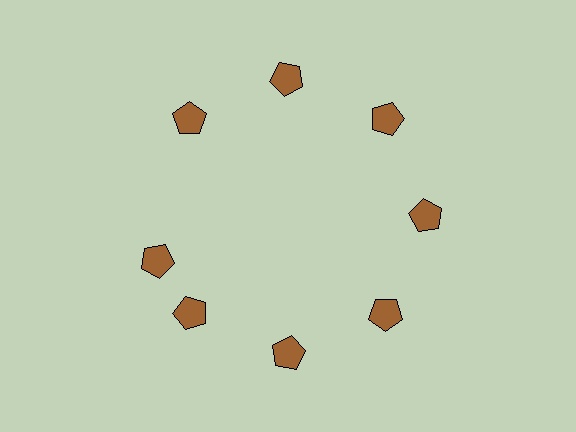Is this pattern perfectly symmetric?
No. The 8 brown pentagons are arranged in a ring, but one element near the 9 o'clock position is rotated out of alignment along the ring, breaking the 8-fold rotational symmetry.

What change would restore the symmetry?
The symmetry would be restored by rotating it back into even spacing with its neighbors so that all 8 pentagons sit at equal angles and equal distance from the center.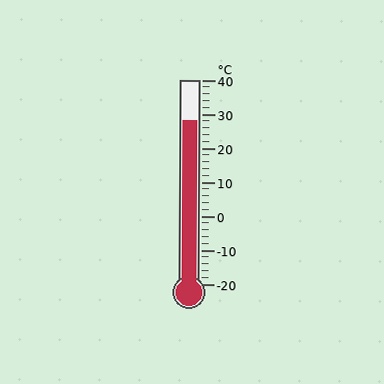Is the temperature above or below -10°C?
The temperature is above -10°C.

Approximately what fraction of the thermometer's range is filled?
The thermometer is filled to approximately 80% of its range.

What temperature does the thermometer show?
The thermometer shows approximately 28°C.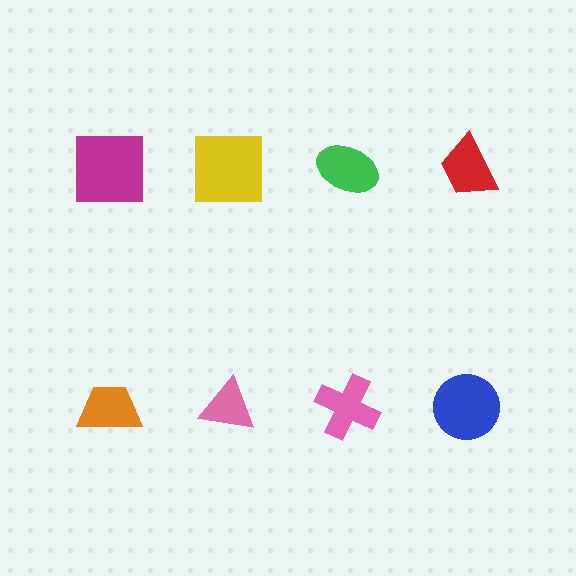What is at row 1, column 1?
A magenta square.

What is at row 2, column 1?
An orange trapezoid.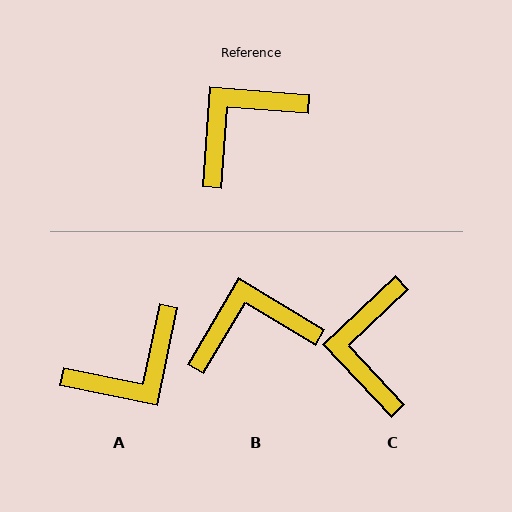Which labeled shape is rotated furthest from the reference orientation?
A, about 173 degrees away.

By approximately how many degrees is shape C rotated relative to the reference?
Approximately 48 degrees counter-clockwise.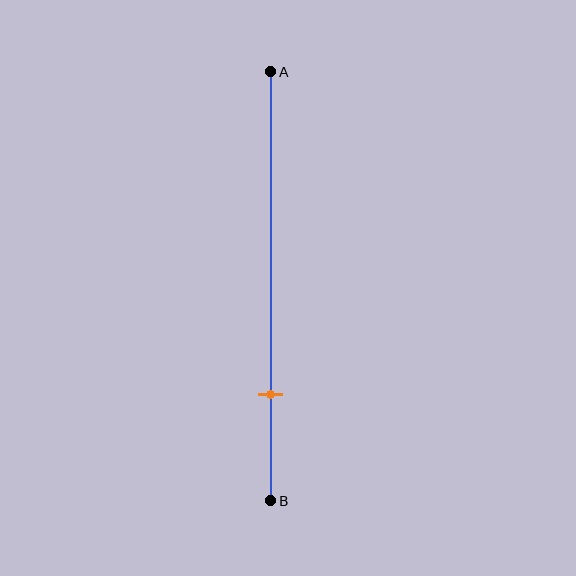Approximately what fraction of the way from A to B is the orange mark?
The orange mark is approximately 75% of the way from A to B.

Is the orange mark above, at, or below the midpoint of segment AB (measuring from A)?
The orange mark is below the midpoint of segment AB.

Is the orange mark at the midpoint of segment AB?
No, the mark is at about 75% from A, not at the 50% midpoint.